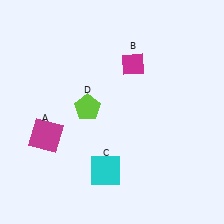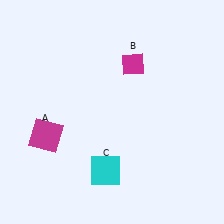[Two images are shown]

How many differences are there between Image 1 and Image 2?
There is 1 difference between the two images.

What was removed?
The lime pentagon (D) was removed in Image 2.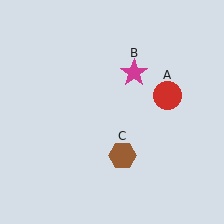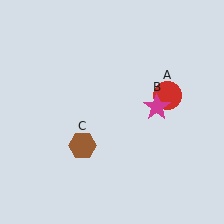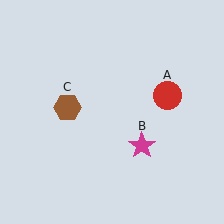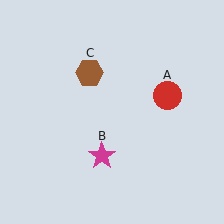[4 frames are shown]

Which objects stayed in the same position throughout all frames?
Red circle (object A) remained stationary.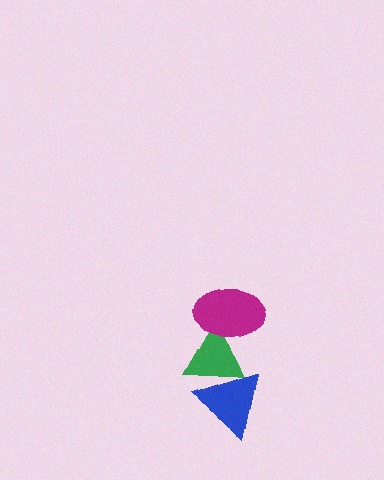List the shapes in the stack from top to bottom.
From top to bottom: the magenta ellipse, the green triangle, the blue triangle.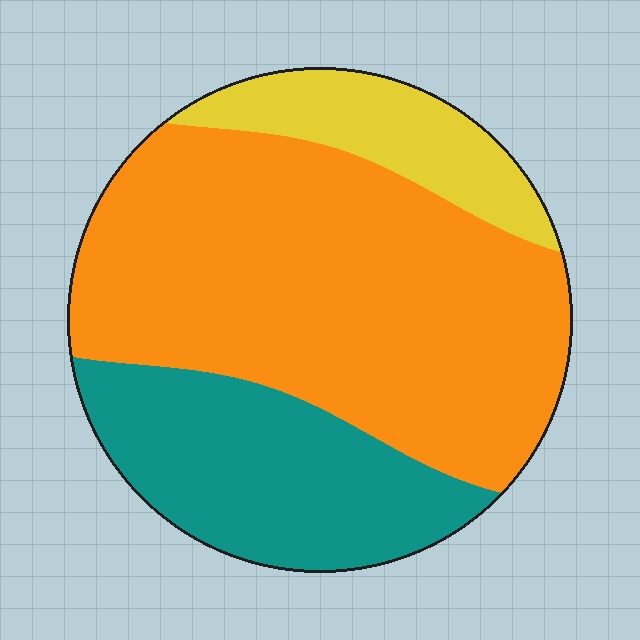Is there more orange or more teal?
Orange.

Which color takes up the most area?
Orange, at roughly 60%.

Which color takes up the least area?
Yellow, at roughly 15%.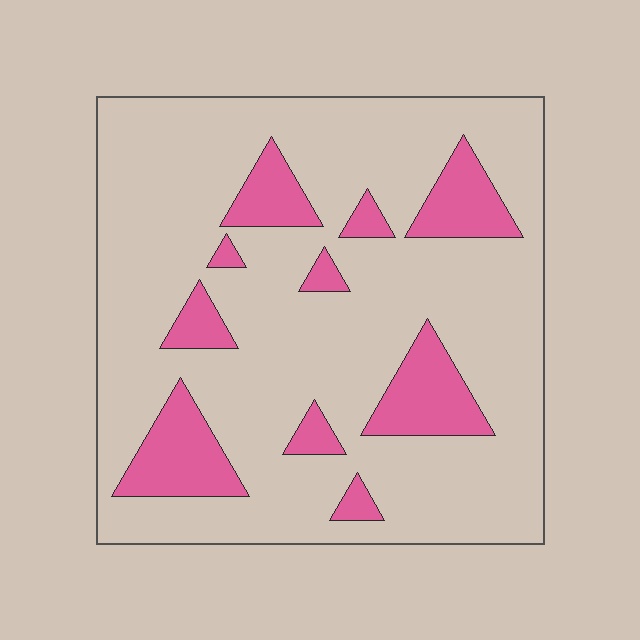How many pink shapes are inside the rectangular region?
10.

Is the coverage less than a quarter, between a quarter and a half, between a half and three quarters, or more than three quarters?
Less than a quarter.